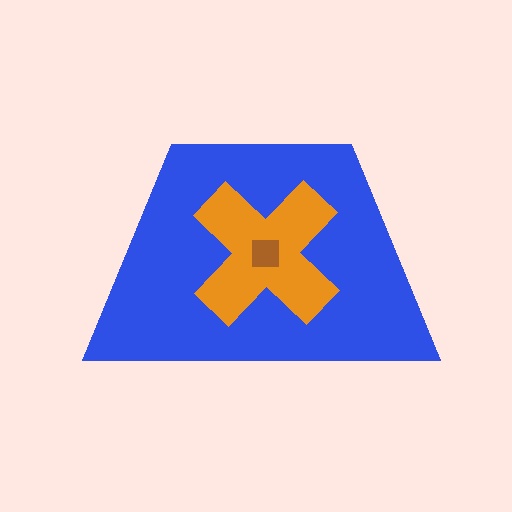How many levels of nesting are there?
3.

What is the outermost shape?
The blue trapezoid.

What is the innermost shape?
The brown square.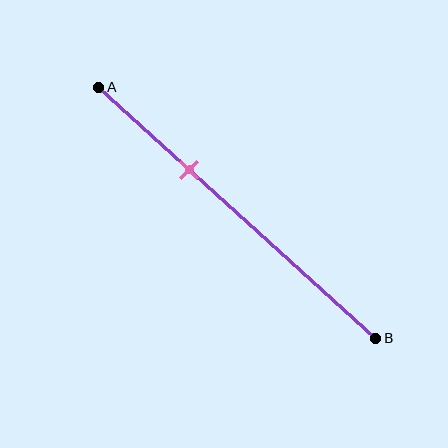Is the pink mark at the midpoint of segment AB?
No, the mark is at about 35% from A, not at the 50% midpoint.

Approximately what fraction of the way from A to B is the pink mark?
The pink mark is approximately 35% of the way from A to B.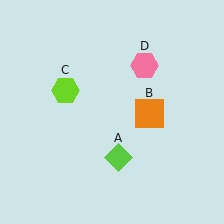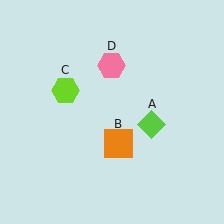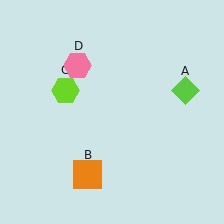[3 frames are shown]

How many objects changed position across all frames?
3 objects changed position: lime diamond (object A), orange square (object B), pink hexagon (object D).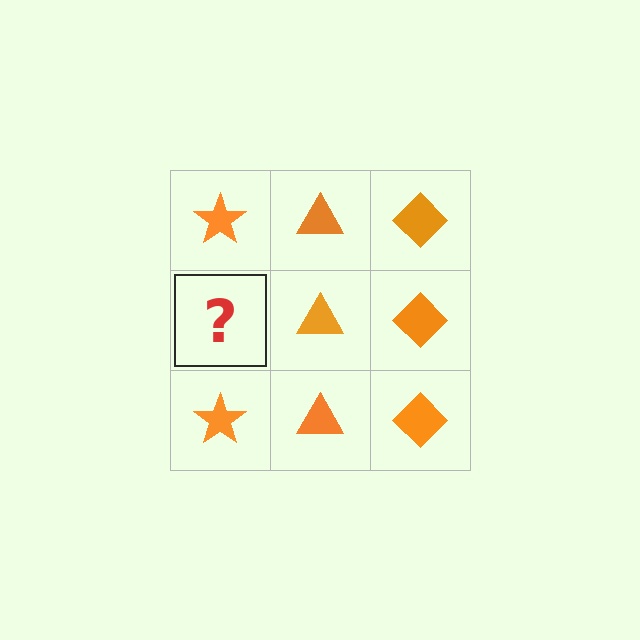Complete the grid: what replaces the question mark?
The question mark should be replaced with an orange star.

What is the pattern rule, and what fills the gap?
The rule is that each column has a consistent shape. The gap should be filled with an orange star.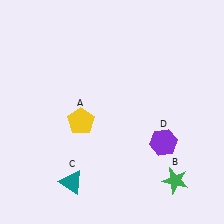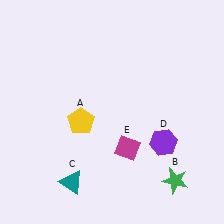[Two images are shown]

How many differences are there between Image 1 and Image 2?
There is 1 difference between the two images.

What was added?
A magenta diamond (E) was added in Image 2.